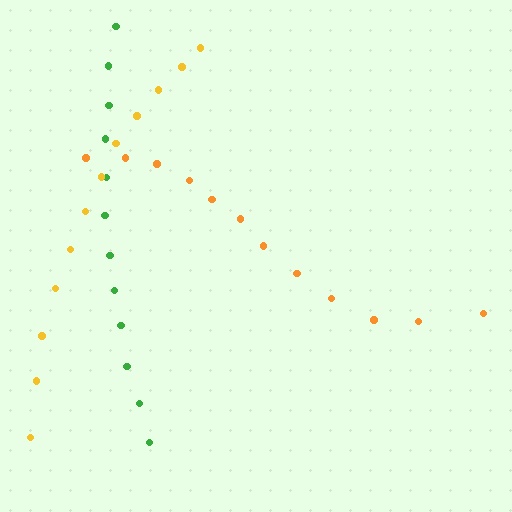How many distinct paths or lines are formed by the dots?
There are 3 distinct paths.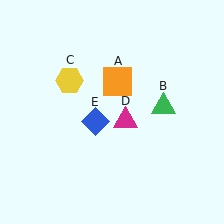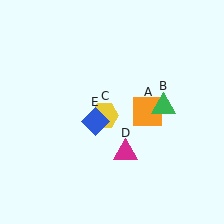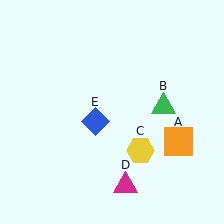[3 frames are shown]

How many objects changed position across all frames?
3 objects changed position: orange square (object A), yellow hexagon (object C), magenta triangle (object D).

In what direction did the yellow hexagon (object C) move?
The yellow hexagon (object C) moved down and to the right.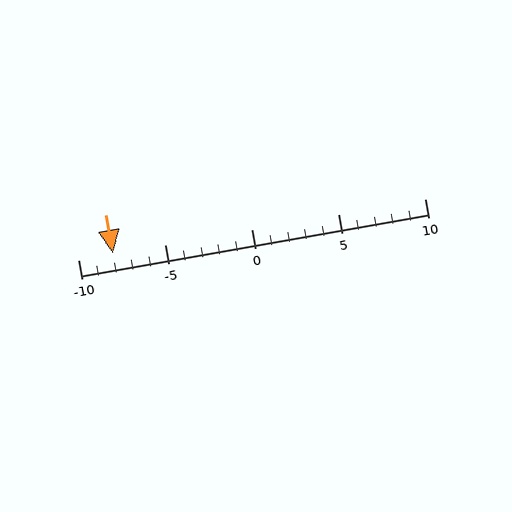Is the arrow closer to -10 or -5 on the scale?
The arrow is closer to -10.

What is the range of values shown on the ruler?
The ruler shows values from -10 to 10.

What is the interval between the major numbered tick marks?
The major tick marks are spaced 5 units apart.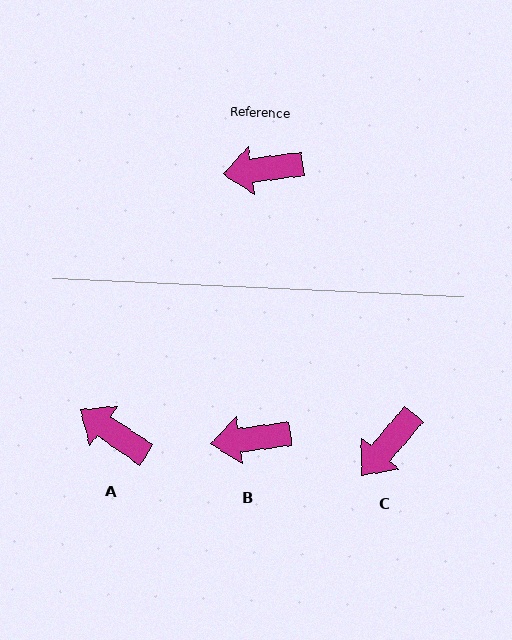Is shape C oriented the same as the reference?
No, it is off by about 43 degrees.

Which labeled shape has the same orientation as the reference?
B.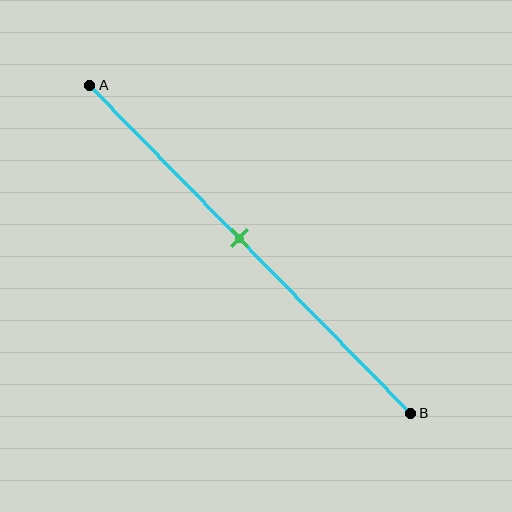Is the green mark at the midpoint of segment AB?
No, the mark is at about 45% from A, not at the 50% midpoint.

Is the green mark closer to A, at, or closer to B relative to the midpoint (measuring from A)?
The green mark is closer to point A than the midpoint of segment AB.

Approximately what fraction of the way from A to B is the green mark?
The green mark is approximately 45% of the way from A to B.